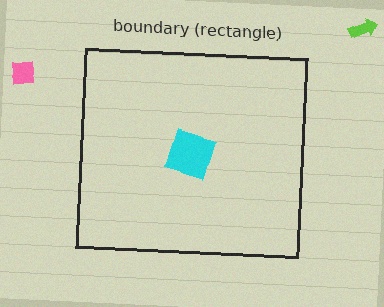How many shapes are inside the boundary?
1 inside, 2 outside.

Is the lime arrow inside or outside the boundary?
Outside.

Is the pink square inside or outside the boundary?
Outside.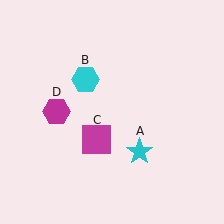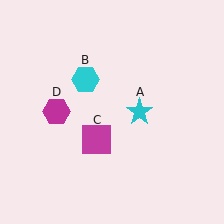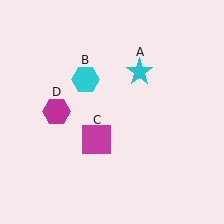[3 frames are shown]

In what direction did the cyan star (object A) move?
The cyan star (object A) moved up.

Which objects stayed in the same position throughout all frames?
Cyan hexagon (object B) and magenta square (object C) and magenta hexagon (object D) remained stationary.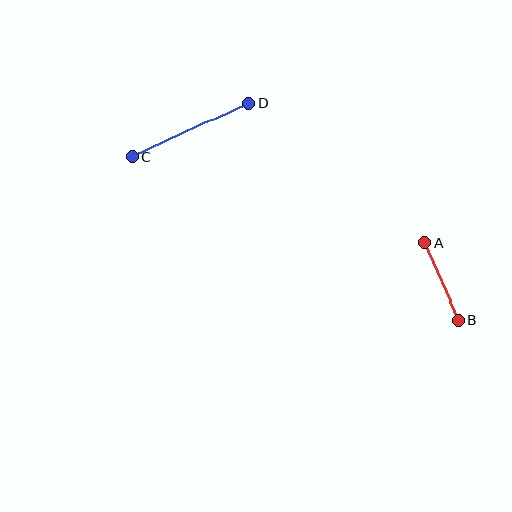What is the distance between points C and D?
The distance is approximately 128 pixels.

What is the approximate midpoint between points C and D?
The midpoint is at approximately (190, 130) pixels.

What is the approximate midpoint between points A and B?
The midpoint is at approximately (442, 281) pixels.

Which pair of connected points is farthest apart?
Points C and D are farthest apart.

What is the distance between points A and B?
The distance is approximately 85 pixels.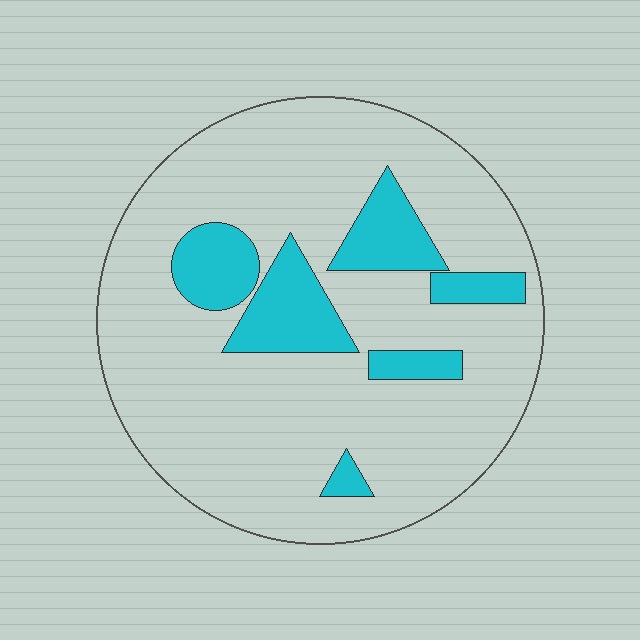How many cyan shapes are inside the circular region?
6.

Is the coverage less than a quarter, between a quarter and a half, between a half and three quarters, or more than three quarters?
Less than a quarter.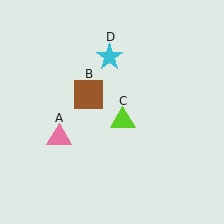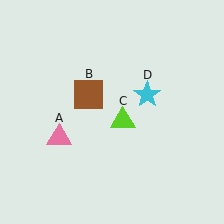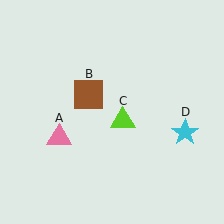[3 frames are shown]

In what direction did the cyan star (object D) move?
The cyan star (object D) moved down and to the right.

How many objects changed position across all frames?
1 object changed position: cyan star (object D).